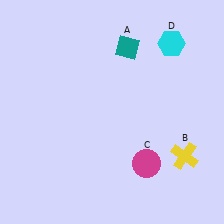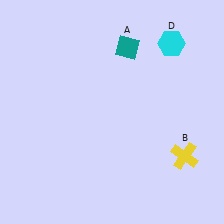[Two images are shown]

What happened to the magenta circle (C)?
The magenta circle (C) was removed in Image 2. It was in the bottom-right area of Image 1.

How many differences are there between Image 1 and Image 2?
There is 1 difference between the two images.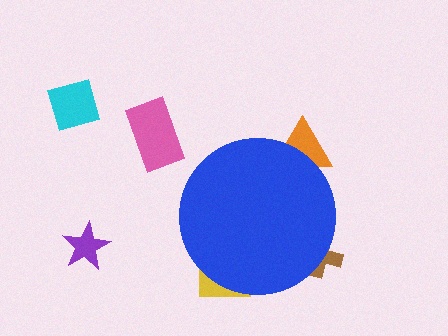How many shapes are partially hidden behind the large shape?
3 shapes are partially hidden.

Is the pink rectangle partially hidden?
No, the pink rectangle is fully visible.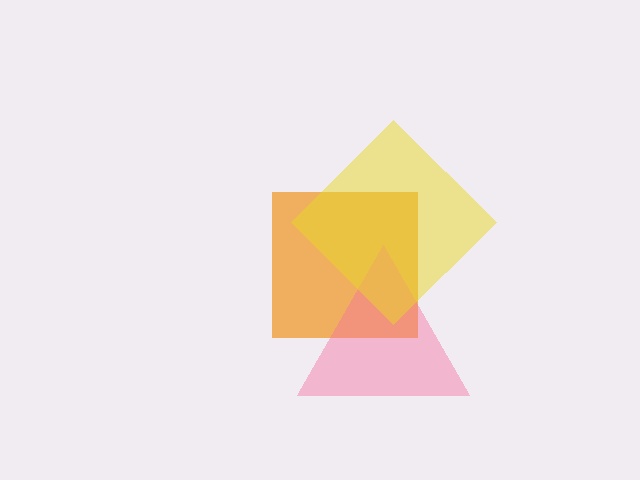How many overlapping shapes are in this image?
There are 3 overlapping shapes in the image.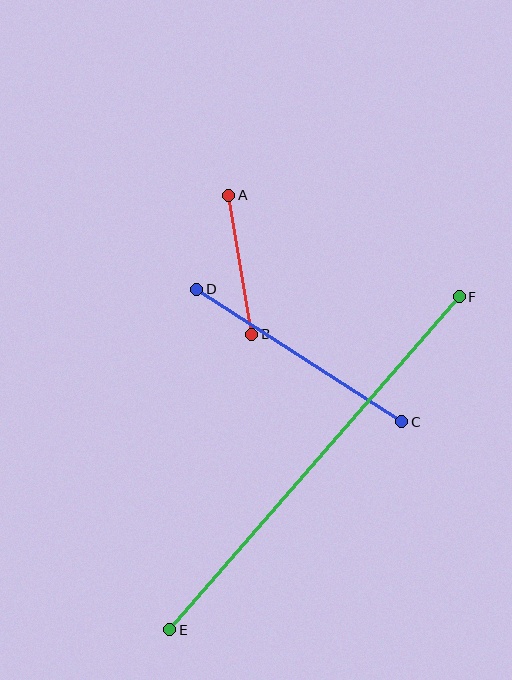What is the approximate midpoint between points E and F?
The midpoint is at approximately (314, 463) pixels.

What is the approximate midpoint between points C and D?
The midpoint is at approximately (299, 356) pixels.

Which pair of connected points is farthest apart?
Points E and F are farthest apart.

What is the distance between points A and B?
The distance is approximately 141 pixels.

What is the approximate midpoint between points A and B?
The midpoint is at approximately (240, 265) pixels.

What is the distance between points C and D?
The distance is approximately 244 pixels.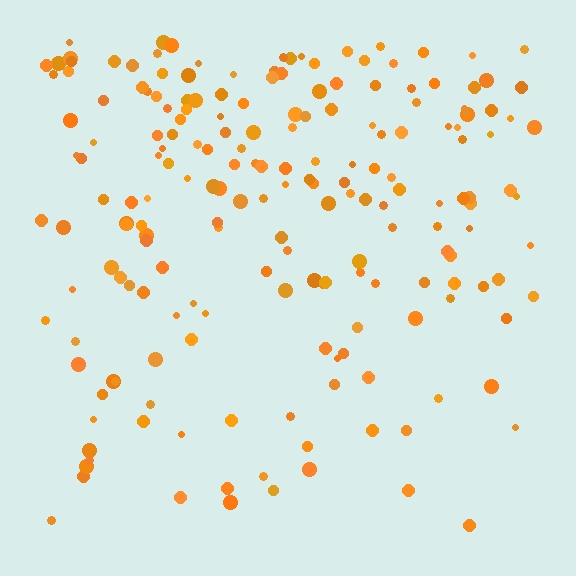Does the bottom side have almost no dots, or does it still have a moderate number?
Still a moderate number, just noticeably fewer than the top.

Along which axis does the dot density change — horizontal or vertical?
Vertical.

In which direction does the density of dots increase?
From bottom to top, with the top side densest.